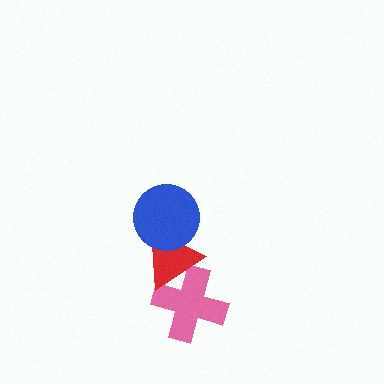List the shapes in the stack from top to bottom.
From top to bottom: the blue circle, the red triangle, the pink cross.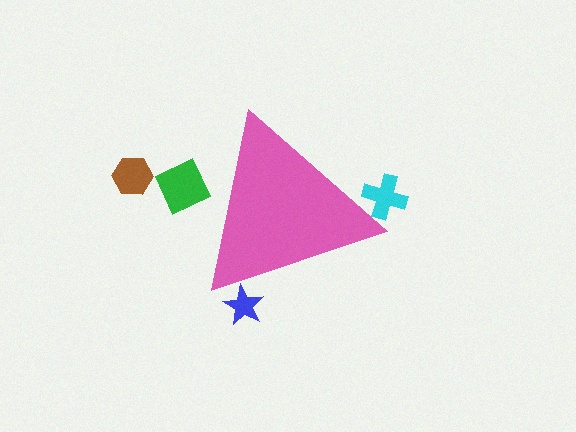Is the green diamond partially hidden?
Yes, the green diamond is partially hidden behind the pink triangle.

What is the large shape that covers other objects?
A pink triangle.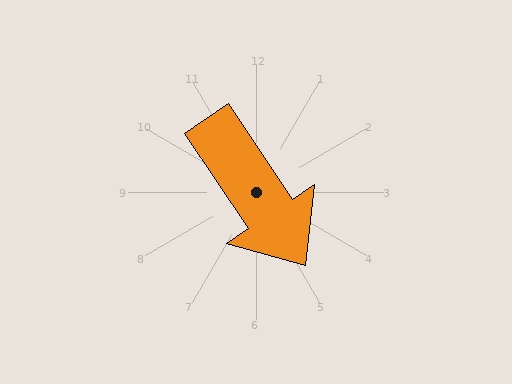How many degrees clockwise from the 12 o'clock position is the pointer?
Approximately 146 degrees.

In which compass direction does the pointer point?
Southeast.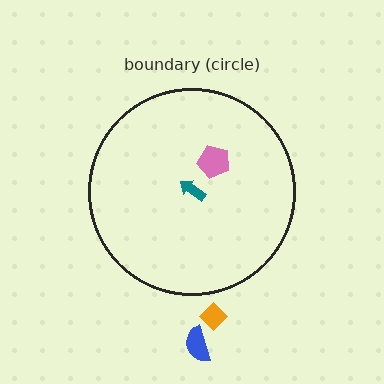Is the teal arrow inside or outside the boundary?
Inside.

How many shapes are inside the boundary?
2 inside, 2 outside.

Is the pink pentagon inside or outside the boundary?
Inside.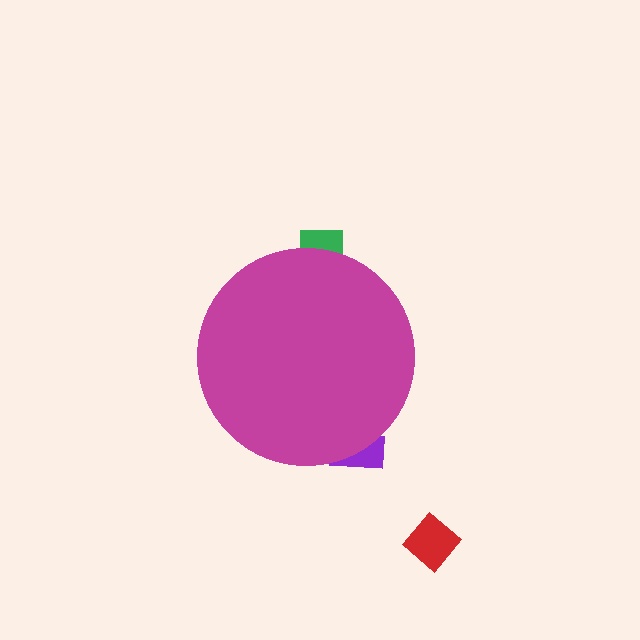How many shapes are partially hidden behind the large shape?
2 shapes are partially hidden.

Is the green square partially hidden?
Yes, the green square is partially hidden behind the magenta circle.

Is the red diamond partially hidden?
No, the red diamond is fully visible.